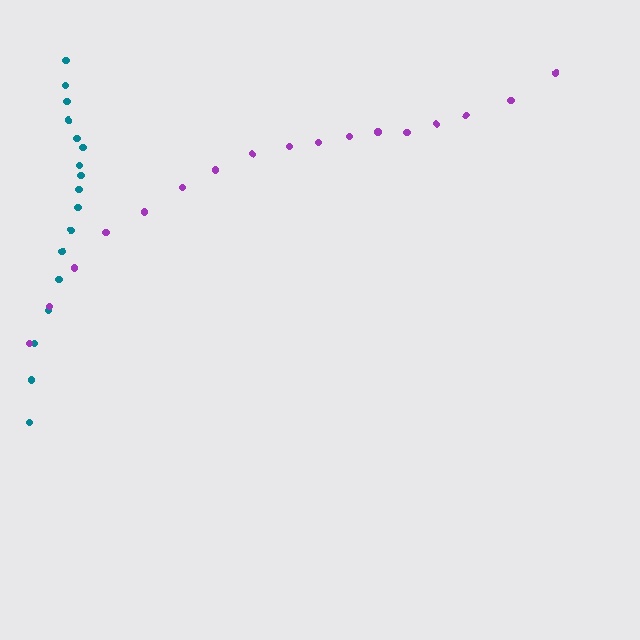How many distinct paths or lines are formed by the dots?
There are 2 distinct paths.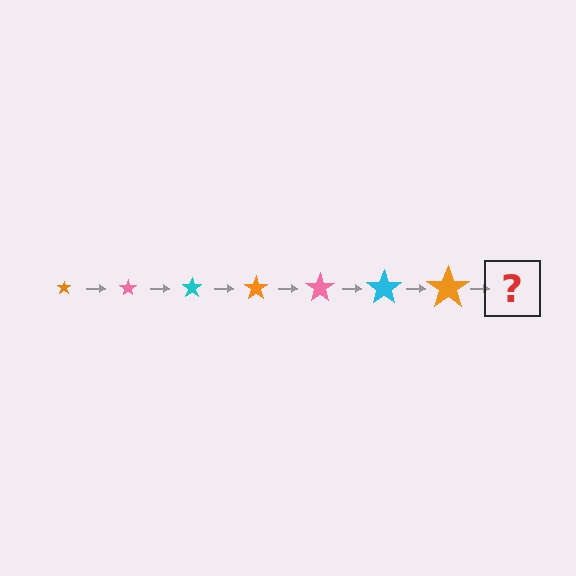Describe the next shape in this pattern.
It should be a pink star, larger than the previous one.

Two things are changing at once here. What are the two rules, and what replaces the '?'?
The two rules are that the star grows larger each step and the color cycles through orange, pink, and cyan. The '?' should be a pink star, larger than the previous one.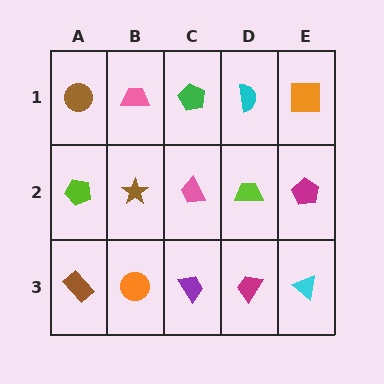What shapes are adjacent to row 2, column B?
A pink trapezoid (row 1, column B), an orange circle (row 3, column B), a lime pentagon (row 2, column A), a pink trapezoid (row 2, column C).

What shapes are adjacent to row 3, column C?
A pink trapezoid (row 2, column C), an orange circle (row 3, column B), a magenta trapezoid (row 3, column D).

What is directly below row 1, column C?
A pink trapezoid.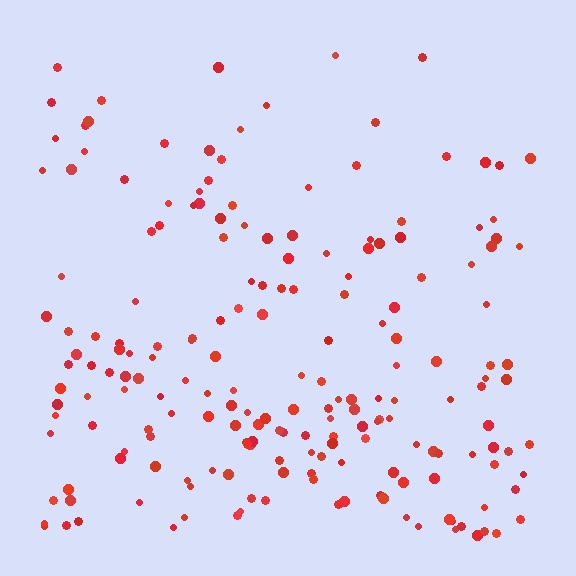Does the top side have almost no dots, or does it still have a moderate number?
Still a moderate number, just noticeably fewer than the bottom.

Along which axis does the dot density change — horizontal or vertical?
Vertical.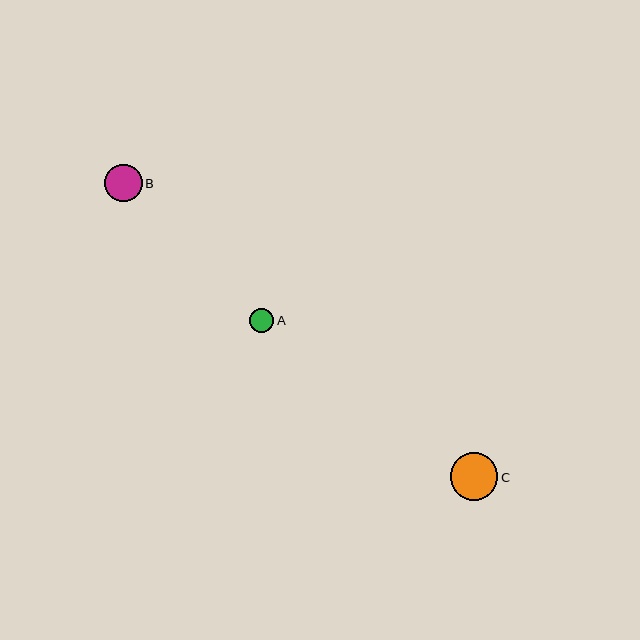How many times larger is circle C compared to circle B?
Circle C is approximately 1.3 times the size of circle B.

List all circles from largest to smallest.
From largest to smallest: C, B, A.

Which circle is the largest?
Circle C is the largest with a size of approximately 48 pixels.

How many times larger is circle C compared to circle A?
Circle C is approximately 1.9 times the size of circle A.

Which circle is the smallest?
Circle A is the smallest with a size of approximately 25 pixels.